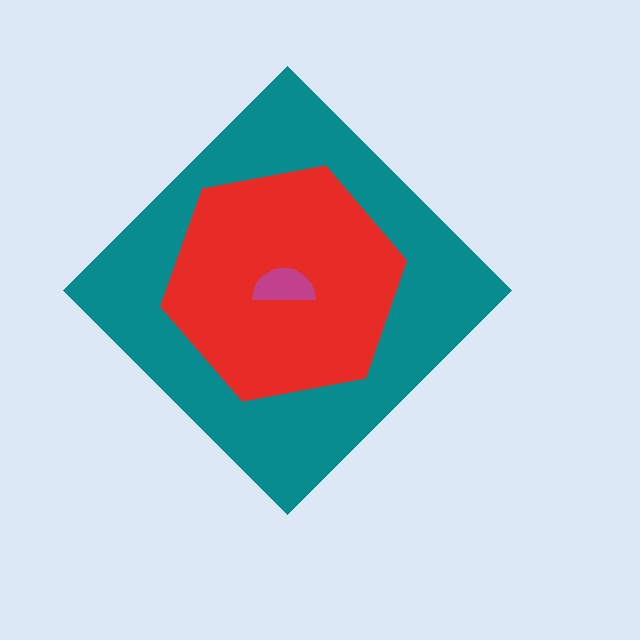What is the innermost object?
The magenta semicircle.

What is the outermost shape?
The teal diamond.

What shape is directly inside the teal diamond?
The red hexagon.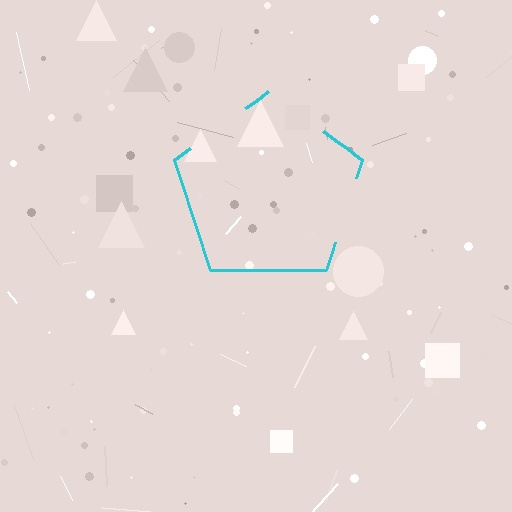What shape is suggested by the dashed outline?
The dashed outline suggests a pentagon.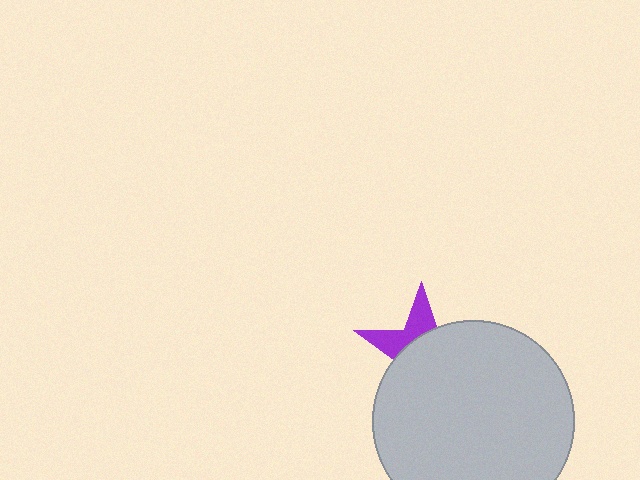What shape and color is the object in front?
The object in front is a light gray circle.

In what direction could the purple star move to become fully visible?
The purple star could move up. That would shift it out from behind the light gray circle entirely.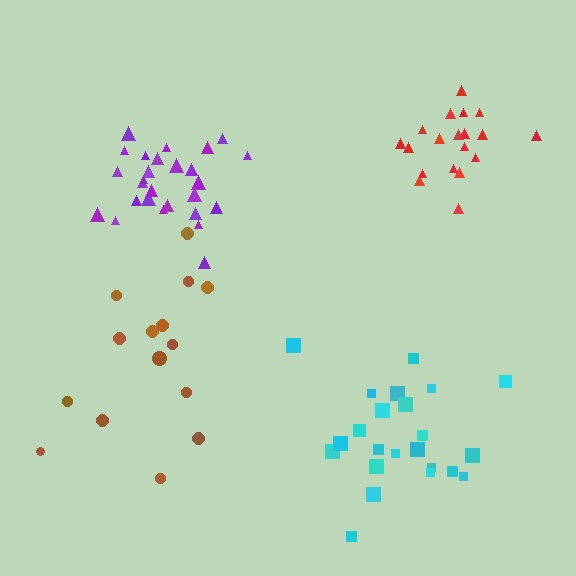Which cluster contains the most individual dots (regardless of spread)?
Purple (27).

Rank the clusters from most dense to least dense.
purple, red, cyan, brown.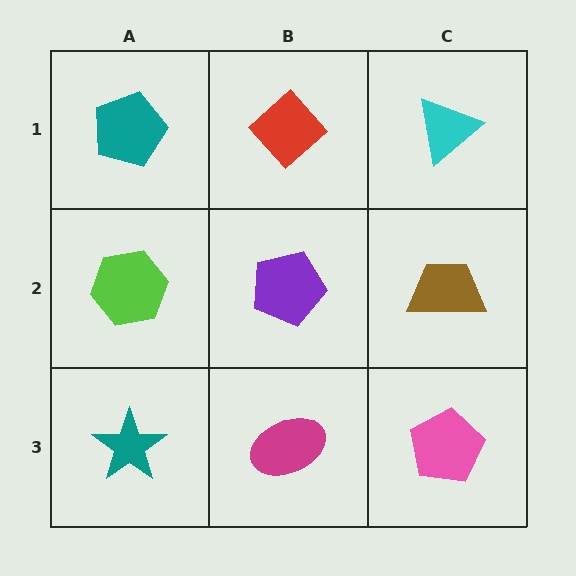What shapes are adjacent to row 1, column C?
A brown trapezoid (row 2, column C), a red diamond (row 1, column B).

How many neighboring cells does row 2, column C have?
3.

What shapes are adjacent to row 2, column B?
A red diamond (row 1, column B), a magenta ellipse (row 3, column B), a lime hexagon (row 2, column A), a brown trapezoid (row 2, column C).